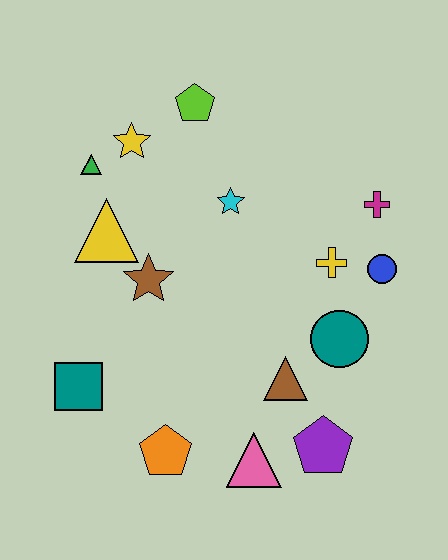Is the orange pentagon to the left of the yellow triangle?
No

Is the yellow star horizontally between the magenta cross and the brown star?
No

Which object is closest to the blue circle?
The yellow cross is closest to the blue circle.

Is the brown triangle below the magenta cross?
Yes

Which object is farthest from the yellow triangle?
The purple pentagon is farthest from the yellow triangle.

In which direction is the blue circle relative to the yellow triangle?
The blue circle is to the right of the yellow triangle.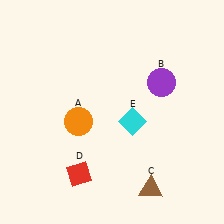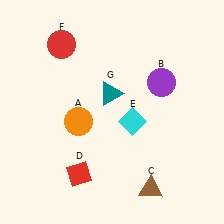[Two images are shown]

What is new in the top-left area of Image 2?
A red circle (F) was added in the top-left area of Image 2.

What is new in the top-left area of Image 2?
A teal triangle (G) was added in the top-left area of Image 2.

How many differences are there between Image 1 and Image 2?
There are 2 differences between the two images.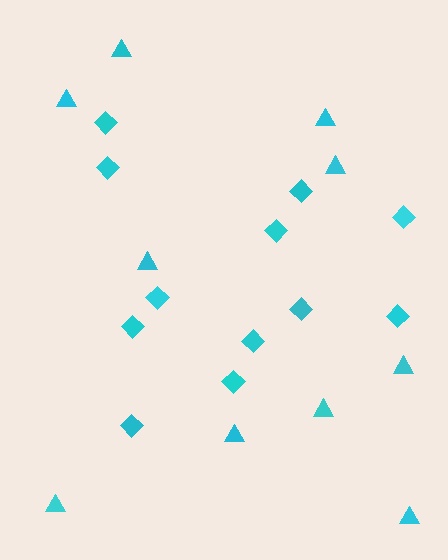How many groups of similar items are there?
There are 2 groups: one group of triangles (10) and one group of diamonds (12).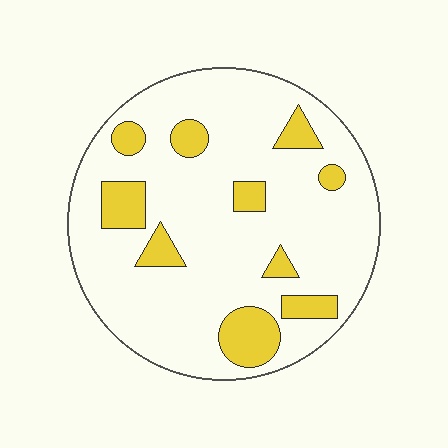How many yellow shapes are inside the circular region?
10.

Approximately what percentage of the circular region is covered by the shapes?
Approximately 15%.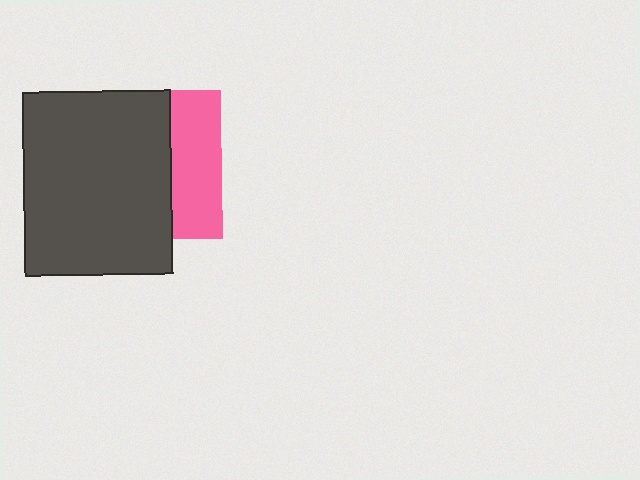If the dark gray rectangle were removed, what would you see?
You would see the complete pink square.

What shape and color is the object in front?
The object in front is a dark gray rectangle.